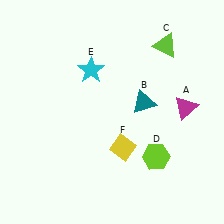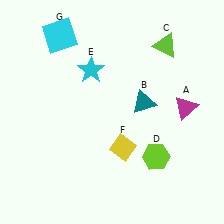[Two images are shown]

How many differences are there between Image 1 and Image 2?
There is 1 difference between the two images.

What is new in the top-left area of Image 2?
A cyan square (G) was added in the top-left area of Image 2.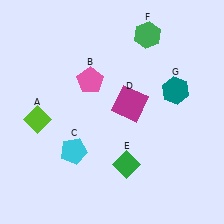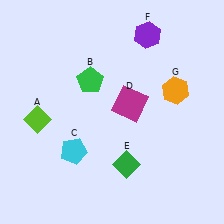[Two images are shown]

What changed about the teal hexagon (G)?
In Image 1, G is teal. In Image 2, it changed to orange.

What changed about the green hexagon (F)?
In Image 1, F is green. In Image 2, it changed to purple.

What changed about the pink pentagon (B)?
In Image 1, B is pink. In Image 2, it changed to green.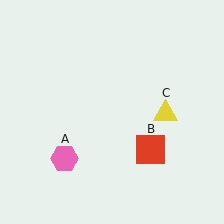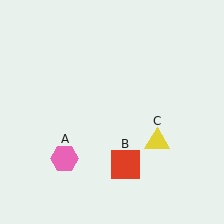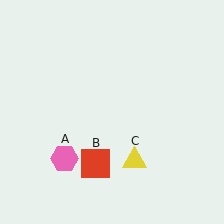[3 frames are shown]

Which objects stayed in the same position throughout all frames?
Pink hexagon (object A) remained stationary.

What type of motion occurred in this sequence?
The red square (object B), yellow triangle (object C) rotated clockwise around the center of the scene.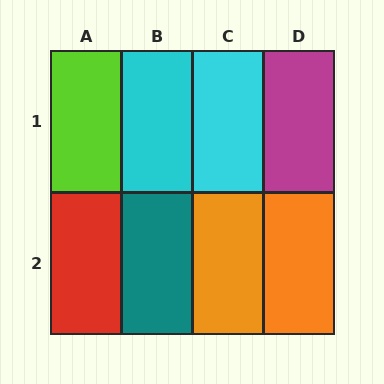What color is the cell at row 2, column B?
Teal.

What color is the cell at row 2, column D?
Orange.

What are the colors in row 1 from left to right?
Lime, cyan, cyan, magenta.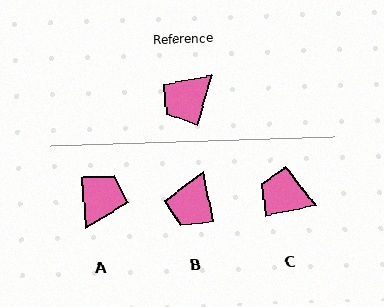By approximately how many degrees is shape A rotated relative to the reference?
Approximately 159 degrees clockwise.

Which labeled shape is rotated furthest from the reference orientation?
A, about 159 degrees away.